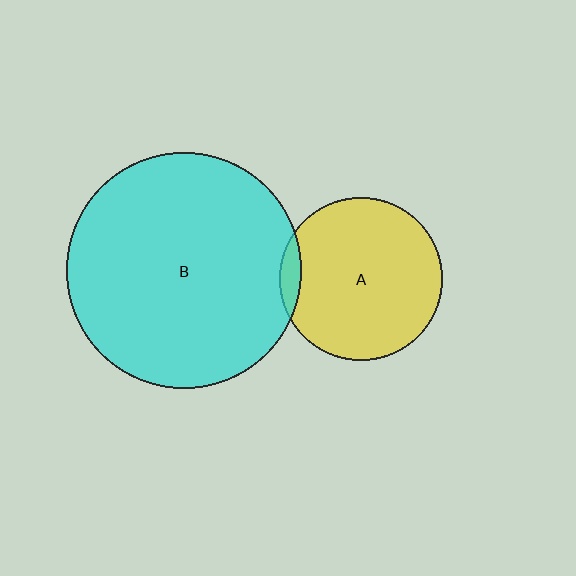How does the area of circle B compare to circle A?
Approximately 2.1 times.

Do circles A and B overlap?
Yes.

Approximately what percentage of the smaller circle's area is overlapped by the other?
Approximately 5%.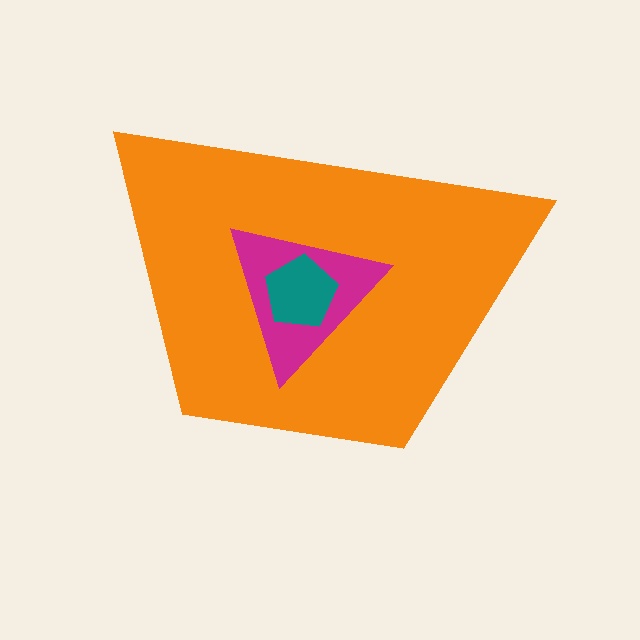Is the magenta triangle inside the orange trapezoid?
Yes.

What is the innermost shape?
The teal pentagon.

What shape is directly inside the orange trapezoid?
The magenta triangle.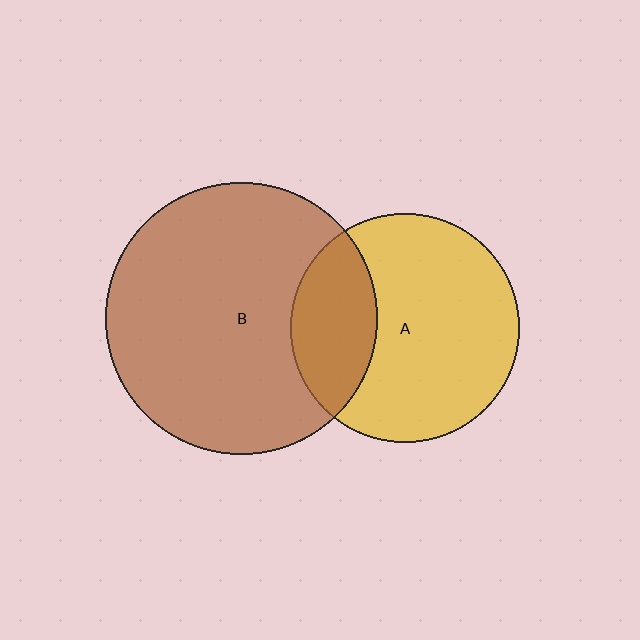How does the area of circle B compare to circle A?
Approximately 1.4 times.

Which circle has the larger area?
Circle B (brown).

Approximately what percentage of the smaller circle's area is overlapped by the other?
Approximately 30%.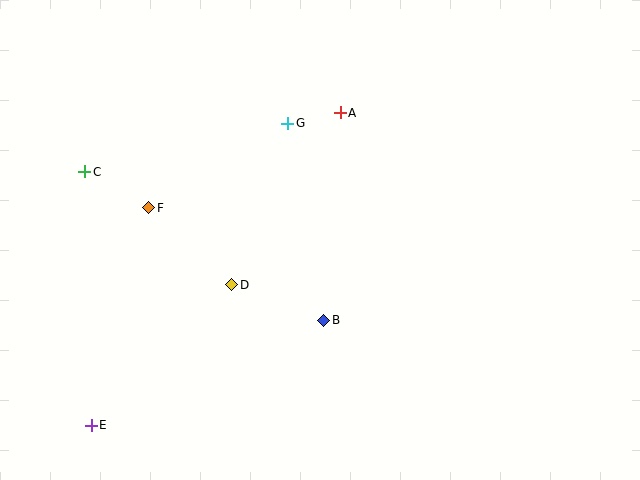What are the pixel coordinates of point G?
Point G is at (288, 123).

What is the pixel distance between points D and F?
The distance between D and F is 113 pixels.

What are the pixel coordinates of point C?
Point C is at (85, 172).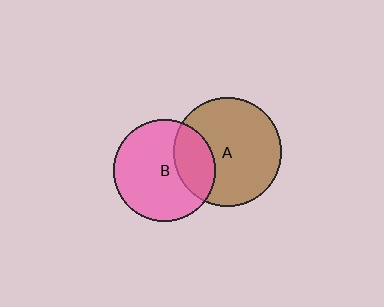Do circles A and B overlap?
Yes.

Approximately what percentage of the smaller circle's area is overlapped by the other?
Approximately 30%.